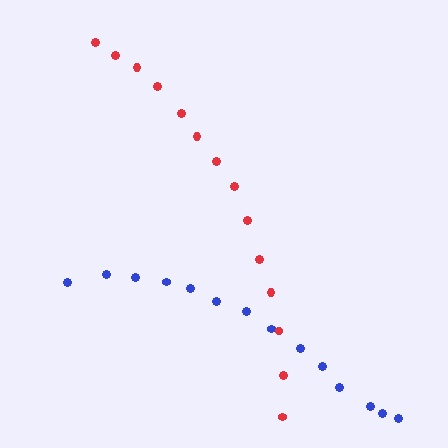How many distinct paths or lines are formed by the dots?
There are 2 distinct paths.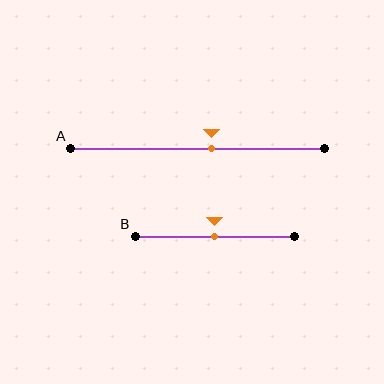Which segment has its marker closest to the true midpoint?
Segment B has its marker closest to the true midpoint.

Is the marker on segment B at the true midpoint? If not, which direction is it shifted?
Yes, the marker on segment B is at the true midpoint.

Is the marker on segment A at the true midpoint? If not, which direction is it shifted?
No, the marker on segment A is shifted to the right by about 6% of the segment length.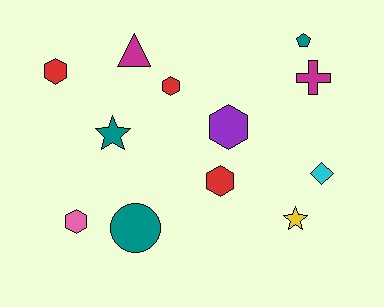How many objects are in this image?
There are 12 objects.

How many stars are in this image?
There are 2 stars.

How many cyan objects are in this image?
There is 1 cyan object.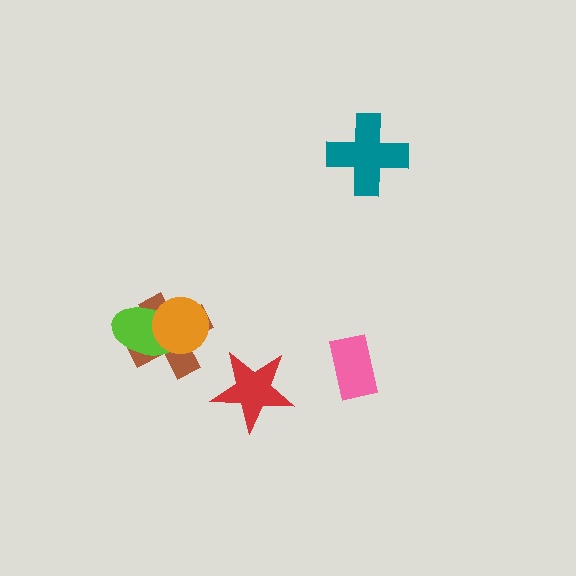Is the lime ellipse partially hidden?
Yes, it is partially covered by another shape.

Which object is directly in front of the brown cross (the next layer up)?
The lime ellipse is directly in front of the brown cross.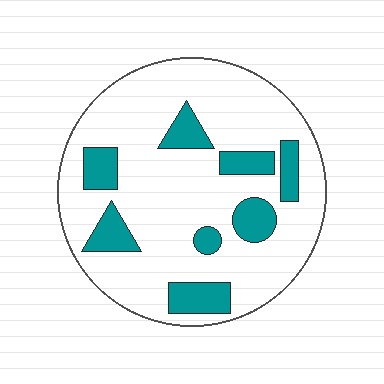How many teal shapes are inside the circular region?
8.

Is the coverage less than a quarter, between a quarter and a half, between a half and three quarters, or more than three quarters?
Less than a quarter.